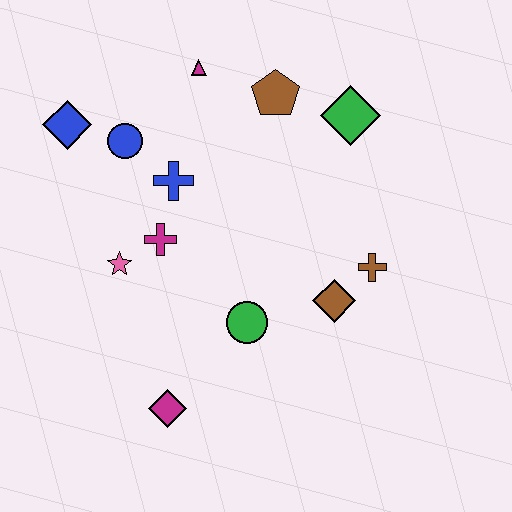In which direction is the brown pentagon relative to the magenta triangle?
The brown pentagon is to the right of the magenta triangle.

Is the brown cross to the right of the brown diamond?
Yes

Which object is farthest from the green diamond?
The magenta diamond is farthest from the green diamond.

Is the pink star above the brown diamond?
Yes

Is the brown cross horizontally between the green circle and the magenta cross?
No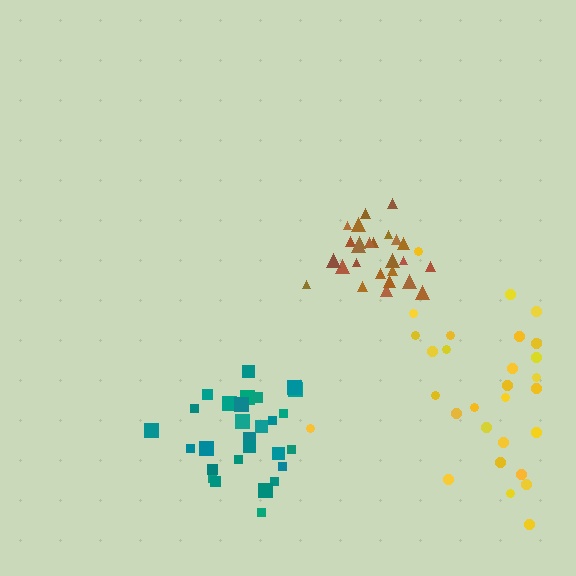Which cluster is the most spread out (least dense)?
Yellow.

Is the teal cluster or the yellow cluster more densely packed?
Teal.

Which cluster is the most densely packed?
Brown.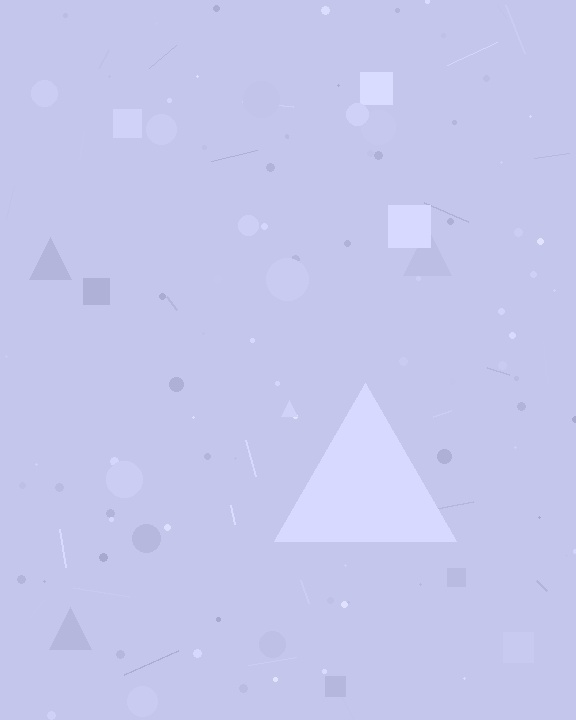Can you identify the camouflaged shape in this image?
The camouflaged shape is a triangle.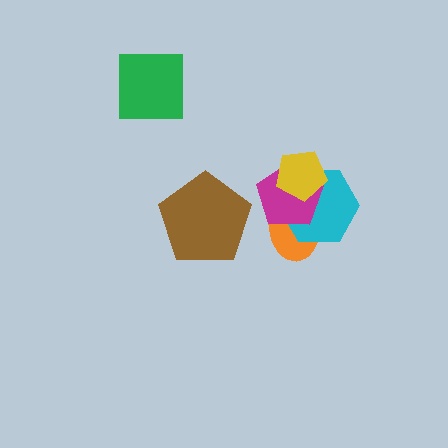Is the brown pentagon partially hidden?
No, no other shape covers it.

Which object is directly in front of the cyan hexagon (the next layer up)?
The magenta pentagon is directly in front of the cyan hexagon.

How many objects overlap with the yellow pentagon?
3 objects overlap with the yellow pentagon.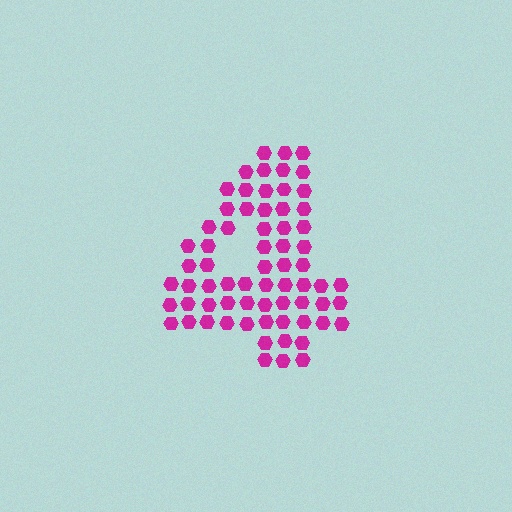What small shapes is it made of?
It is made of small hexagons.